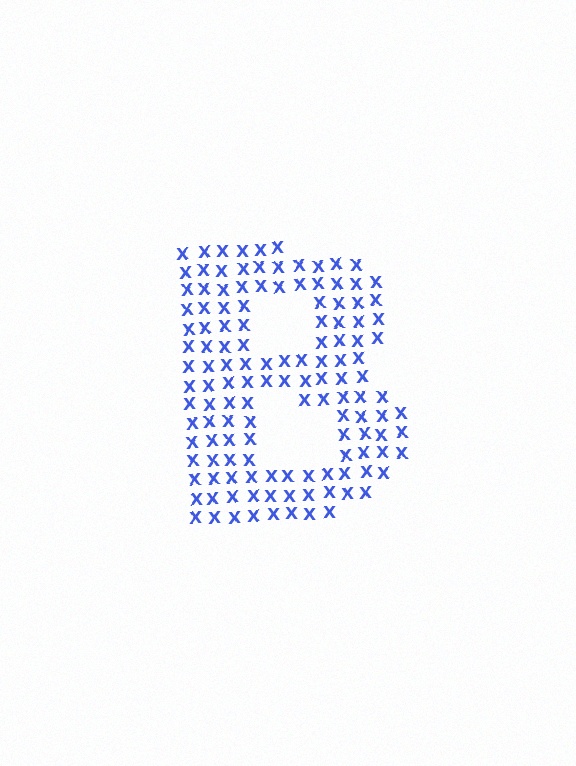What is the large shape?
The large shape is the letter B.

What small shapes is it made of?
It is made of small letter X's.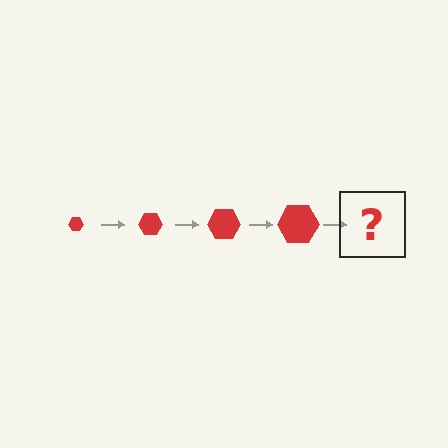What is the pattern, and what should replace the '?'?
The pattern is that the hexagon gets progressively larger each step. The '?' should be a red hexagon, larger than the previous one.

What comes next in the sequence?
The next element should be a red hexagon, larger than the previous one.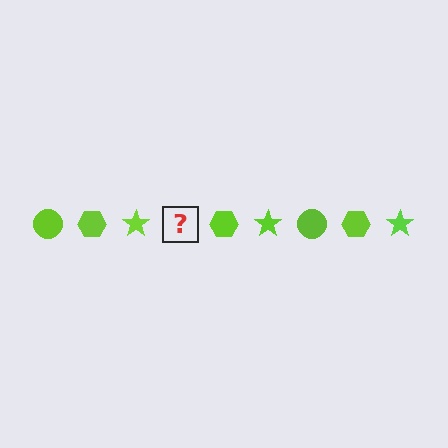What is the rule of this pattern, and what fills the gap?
The rule is that the pattern cycles through circle, hexagon, star shapes in lime. The gap should be filled with a lime circle.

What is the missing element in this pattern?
The missing element is a lime circle.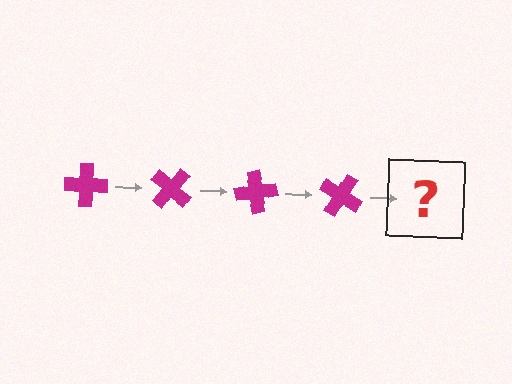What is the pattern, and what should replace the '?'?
The pattern is that the cross rotates 40 degrees each step. The '?' should be a magenta cross rotated 160 degrees.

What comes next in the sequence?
The next element should be a magenta cross rotated 160 degrees.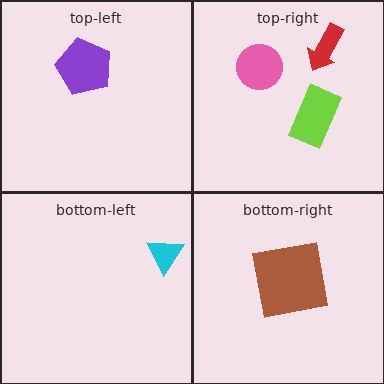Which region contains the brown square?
The bottom-right region.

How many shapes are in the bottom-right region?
1.